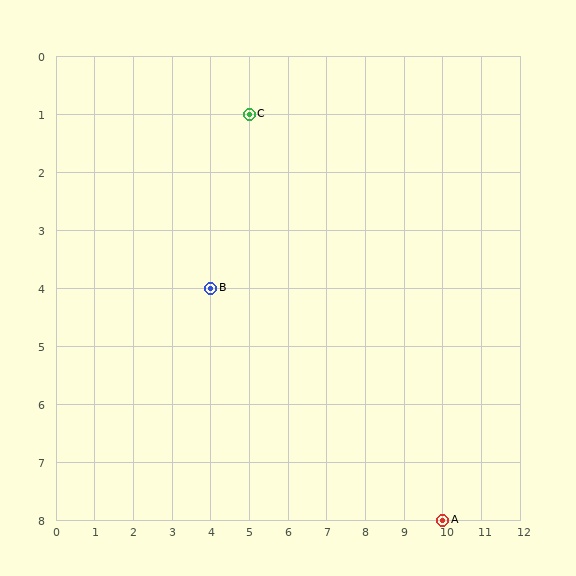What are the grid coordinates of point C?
Point C is at grid coordinates (5, 1).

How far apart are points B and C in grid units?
Points B and C are 1 column and 3 rows apart (about 3.2 grid units diagonally).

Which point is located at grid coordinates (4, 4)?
Point B is at (4, 4).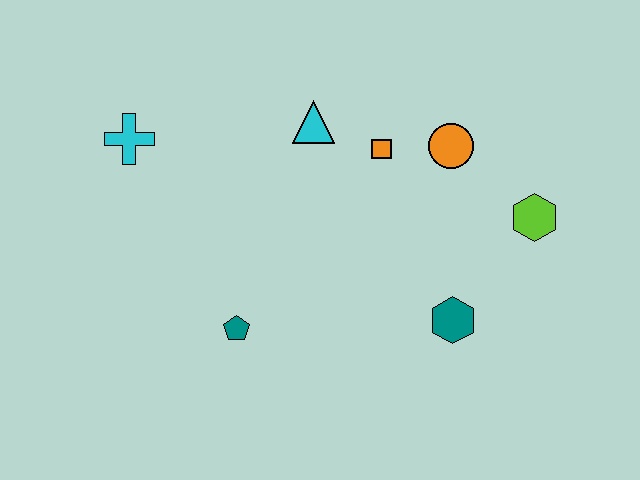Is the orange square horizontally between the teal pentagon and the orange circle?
Yes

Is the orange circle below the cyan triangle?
Yes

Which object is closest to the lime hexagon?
The orange circle is closest to the lime hexagon.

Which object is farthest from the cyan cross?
The lime hexagon is farthest from the cyan cross.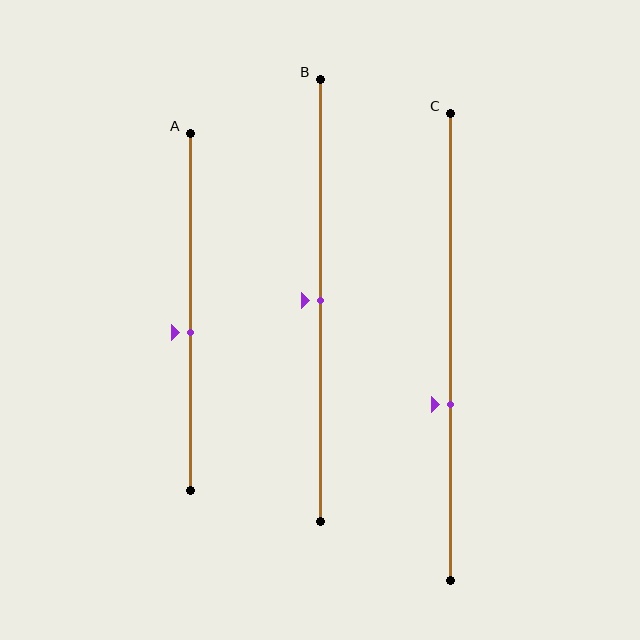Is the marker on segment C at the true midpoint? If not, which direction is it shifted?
No, the marker on segment C is shifted downward by about 12% of the segment length.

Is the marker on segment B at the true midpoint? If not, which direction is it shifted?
Yes, the marker on segment B is at the true midpoint.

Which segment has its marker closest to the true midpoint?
Segment B has its marker closest to the true midpoint.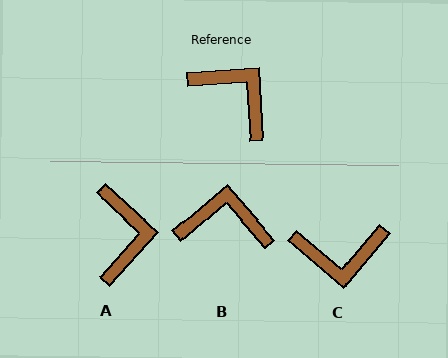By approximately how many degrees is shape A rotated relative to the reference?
Approximately 46 degrees clockwise.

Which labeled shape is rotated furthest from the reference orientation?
C, about 134 degrees away.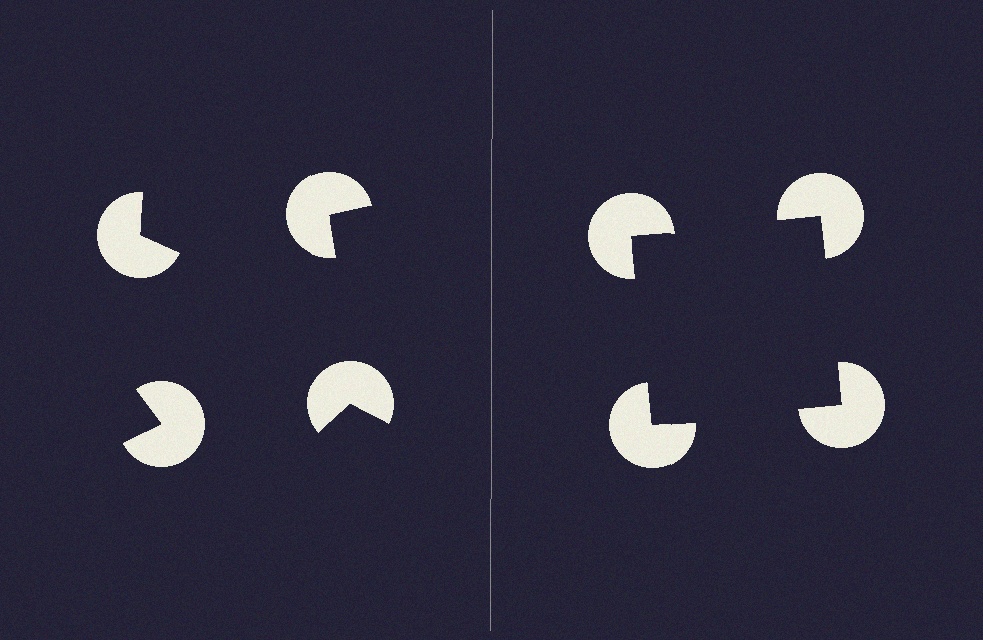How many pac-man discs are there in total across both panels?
8 — 4 on each side.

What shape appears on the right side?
An illusory square.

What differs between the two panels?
The pac-man discs are positioned identically on both sides; only the wedge orientations differ. On the right they align to a square; on the left they are misaligned.